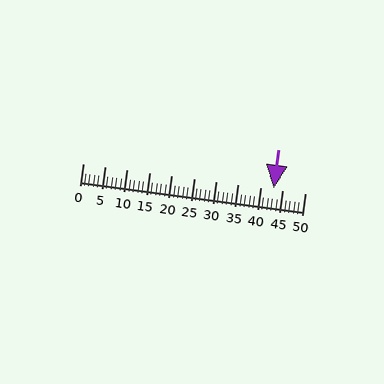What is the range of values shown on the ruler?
The ruler shows values from 0 to 50.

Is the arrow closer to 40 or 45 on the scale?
The arrow is closer to 45.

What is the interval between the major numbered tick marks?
The major tick marks are spaced 5 units apart.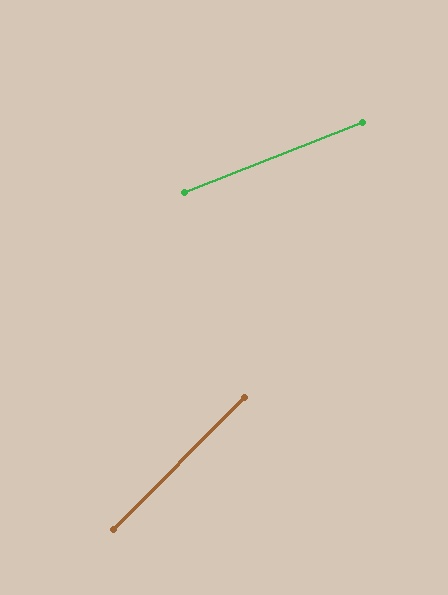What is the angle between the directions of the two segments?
Approximately 24 degrees.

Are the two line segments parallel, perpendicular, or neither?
Neither parallel nor perpendicular — they differ by about 24°.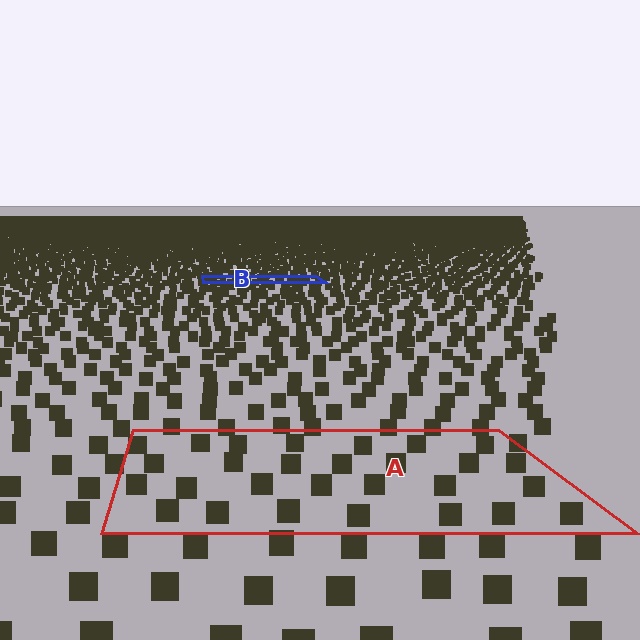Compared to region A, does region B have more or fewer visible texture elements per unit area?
Region B has more texture elements per unit area — they are packed more densely because it is farther away.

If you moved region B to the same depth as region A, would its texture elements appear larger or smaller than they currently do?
They would appear larger. At a closer depth, the same texture elements are projected at a bigger on-screen size.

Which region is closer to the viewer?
Region A is closer. The texture elements there are larger and more spread out.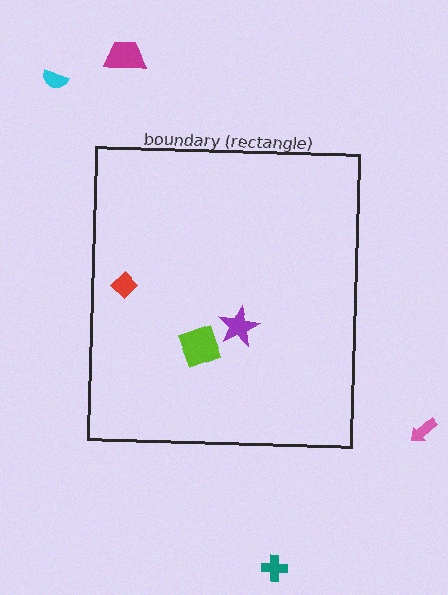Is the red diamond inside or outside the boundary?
Inside.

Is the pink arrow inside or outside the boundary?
Outside.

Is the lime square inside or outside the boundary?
Inside.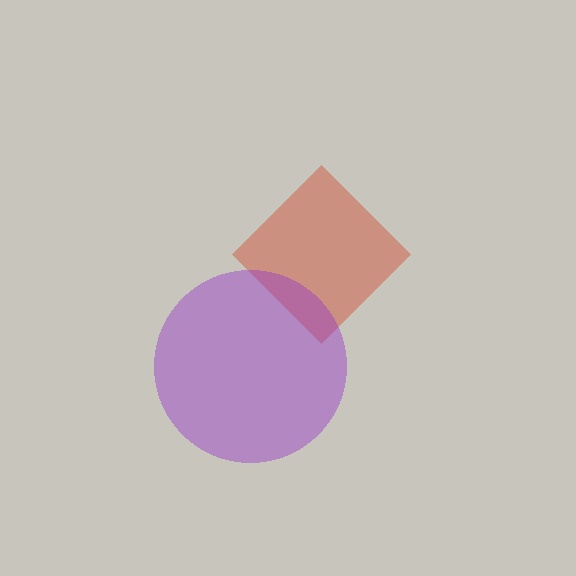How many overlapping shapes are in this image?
There are 2 overlapping shapes in the image.